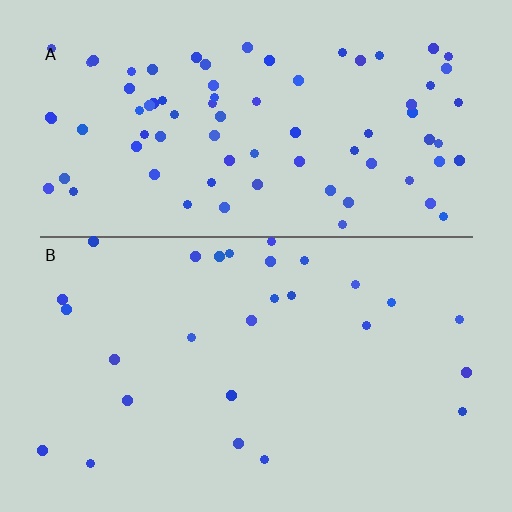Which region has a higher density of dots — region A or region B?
A (the top).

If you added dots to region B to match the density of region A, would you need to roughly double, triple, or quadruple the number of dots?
Approximately triple.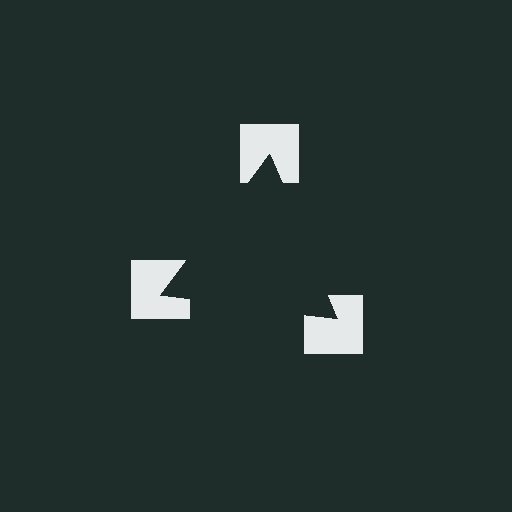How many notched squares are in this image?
There are 3 — one at each vertex of the illusory triangle.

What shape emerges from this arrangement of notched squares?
An illusory triangle — its edges are inferred from the aligned wedge cuts in the notched squares, not physically drawn.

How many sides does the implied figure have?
3 sides.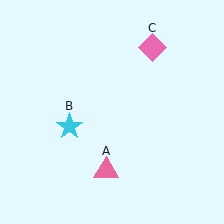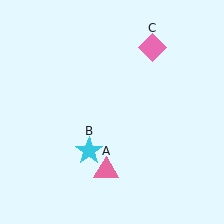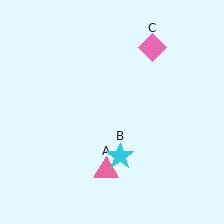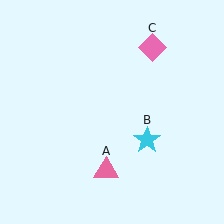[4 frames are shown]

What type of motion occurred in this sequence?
The cyan star (object B) rotated counterclockwise around the center of the scene.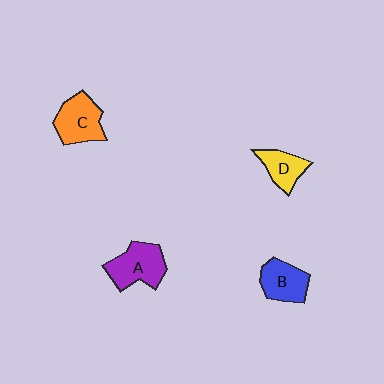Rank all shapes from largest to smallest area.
From largest to smallest: A (purple), C (orange), B (blue), D (yellow).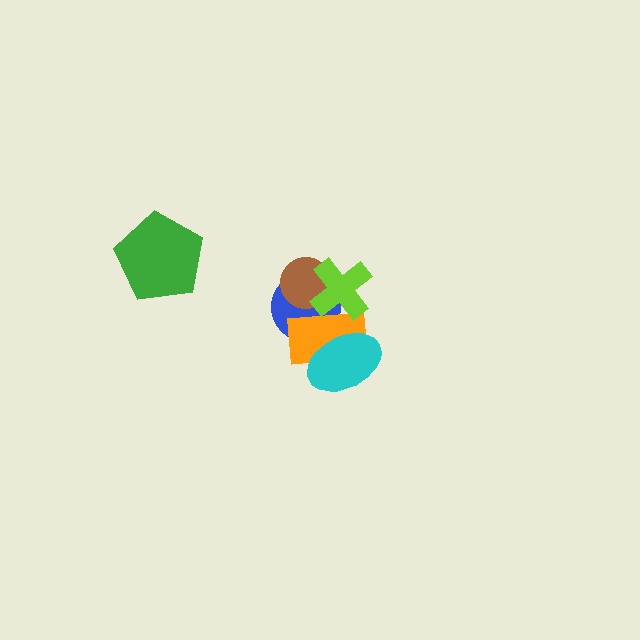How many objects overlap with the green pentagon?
0 objects overlap with the green pentagon.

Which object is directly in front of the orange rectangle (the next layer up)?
The lime cross is directly in front of the orange rectangle.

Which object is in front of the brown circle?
The lime cross is in front of the brown circle.